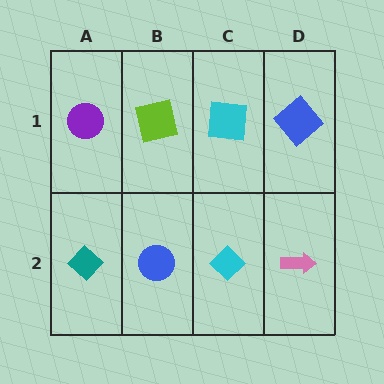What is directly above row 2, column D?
A blue diamond.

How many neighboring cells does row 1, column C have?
3.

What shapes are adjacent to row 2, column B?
A lime square (row 1, column B), a teal diamond (row 2, column A), a cyan diamond (row 2, column C).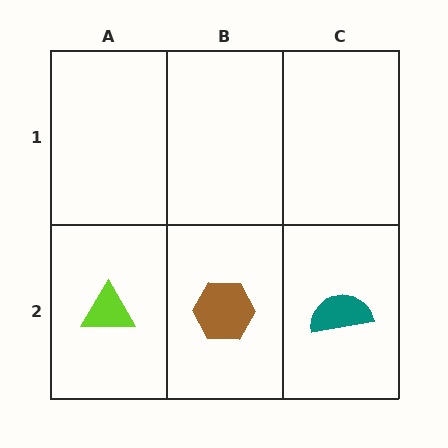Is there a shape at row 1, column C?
No, that cell is empty.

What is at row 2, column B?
A brown hexagon.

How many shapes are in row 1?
0 shapes.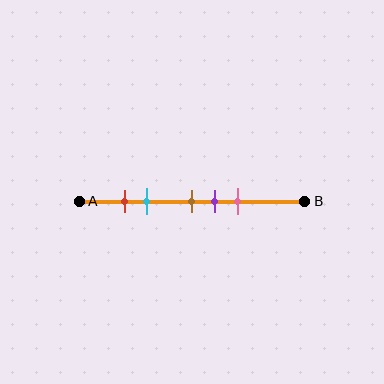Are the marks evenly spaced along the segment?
No, the marks are not evenly spaced.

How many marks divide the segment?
There are 5 marks dividing the segment.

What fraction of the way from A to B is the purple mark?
The purple mark is approximately 60% (0.6) of the way from A to B.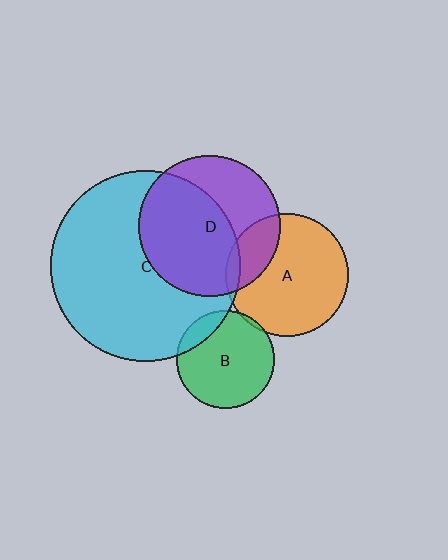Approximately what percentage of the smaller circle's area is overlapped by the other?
Approximately 15%.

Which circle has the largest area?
Circle C (cyan).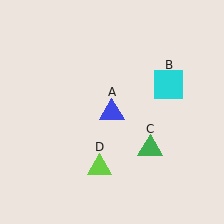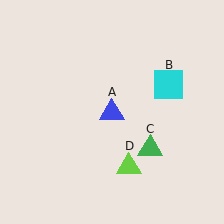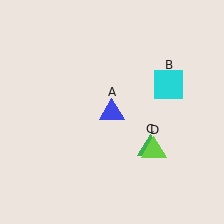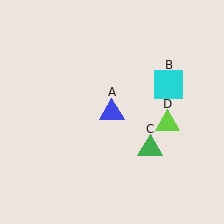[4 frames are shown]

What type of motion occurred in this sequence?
The lime triangle (object D) rotated counterclockwise around the center of the scene.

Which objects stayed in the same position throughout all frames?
Blue triangle (object A) and cyan square (object B) and green triangle (object C) remained stationary.